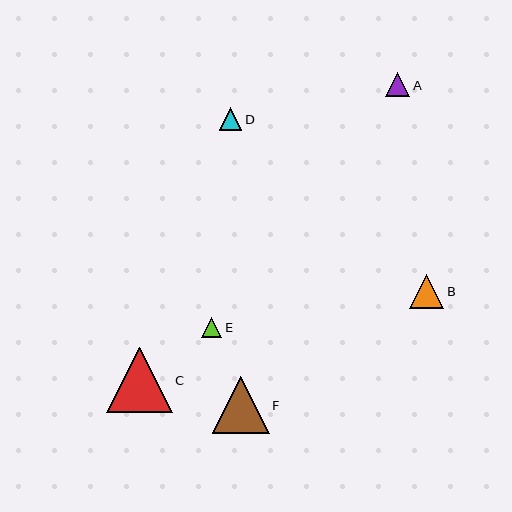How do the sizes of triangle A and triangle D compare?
Triangle A and triangle D are approximately the same size.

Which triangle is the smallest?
Triangle E is the smallest with a size of approximately 21 pixels.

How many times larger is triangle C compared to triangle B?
Triangle C is approximately 1.9 times the size of triangle B.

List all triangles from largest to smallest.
From largest to smallest: C, F, B, A, D, E.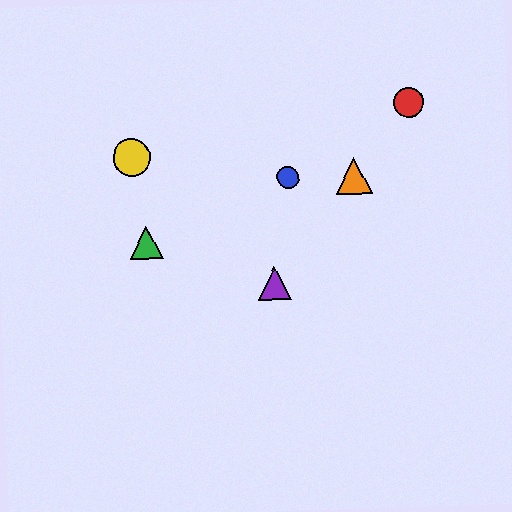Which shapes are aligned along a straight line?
The red circle, the purple triangle, the orange triangle are aligned along a straight line.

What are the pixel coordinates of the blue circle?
The blue circle is at (288, 177).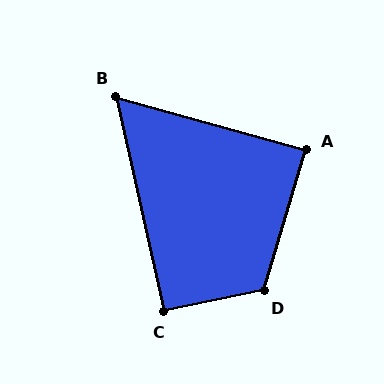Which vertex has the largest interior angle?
D, at approximately 118 degrees.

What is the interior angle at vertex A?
Approximately 89 degrees (approximately right).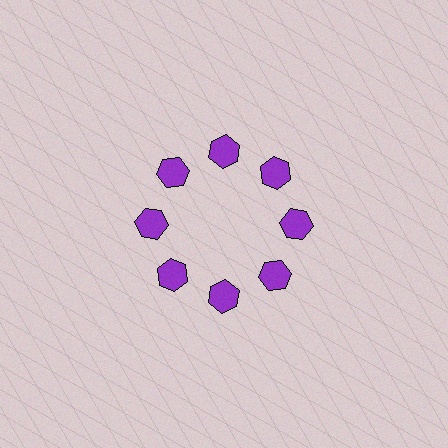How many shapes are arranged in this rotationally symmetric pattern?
There are 8 shapes, arranged in 8 groups of 1.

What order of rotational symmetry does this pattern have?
This pattern has 8-fold rotational symmetry.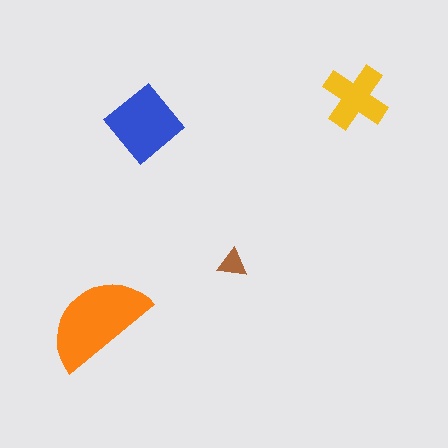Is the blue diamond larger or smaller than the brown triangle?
Larger.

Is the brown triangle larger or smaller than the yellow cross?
Smaller.